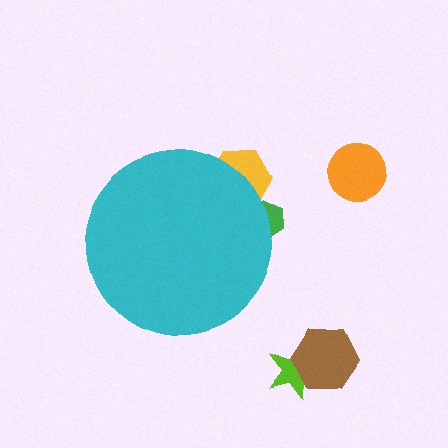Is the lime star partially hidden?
No, the lime star is fully visible.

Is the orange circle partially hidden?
No, the orange circle is fully visible.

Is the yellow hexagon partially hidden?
Yes, the yellow hexagon is partially hidden behind the cyan circle.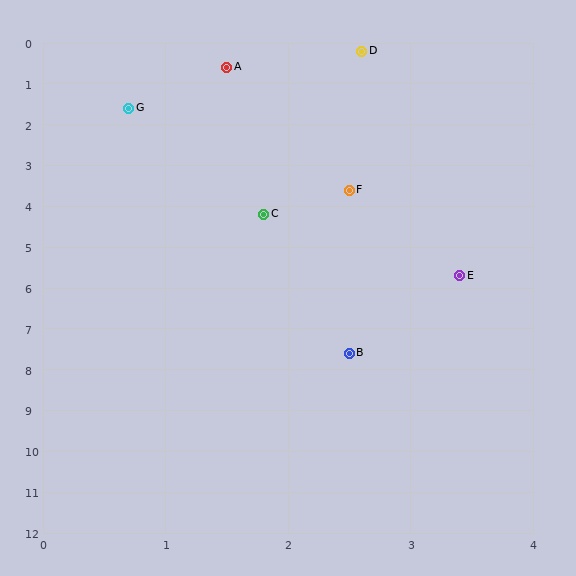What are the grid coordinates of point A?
Point A is at approximately (1.5, 0.6).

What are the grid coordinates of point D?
Point D is at approximately (2.6, 0.2).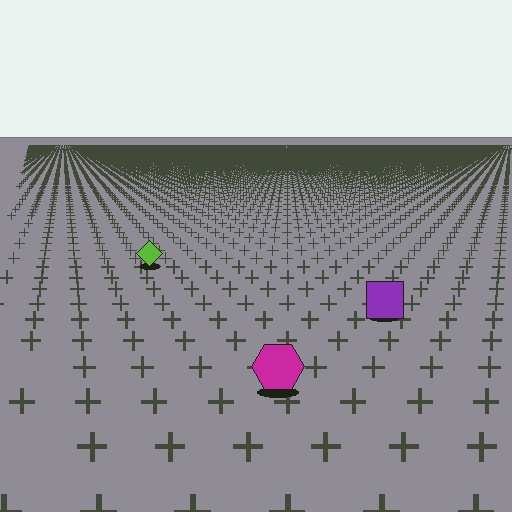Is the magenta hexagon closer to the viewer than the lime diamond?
Yes. The magenta hexagon is closer — you can tell from the texture gradient: the ground texture is coarser near it.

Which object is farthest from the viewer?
The lime diamond is farthest from the viewer. It appears smaller and the ground texture around it is denser.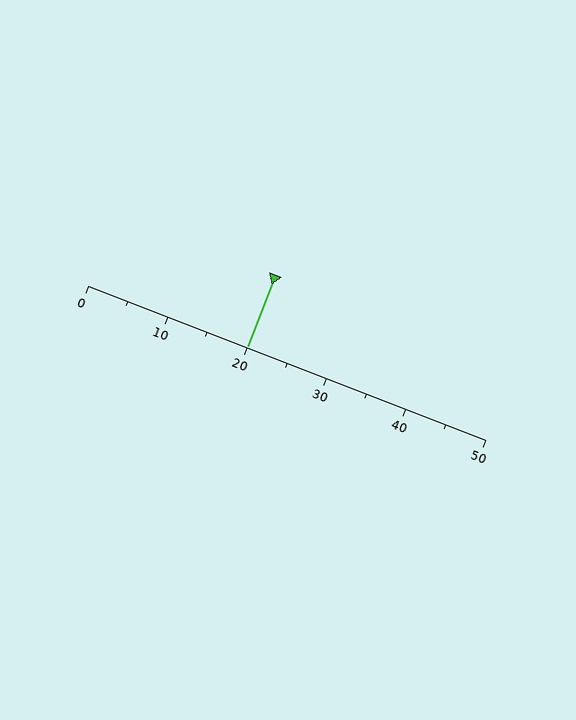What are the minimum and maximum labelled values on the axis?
The axis runs from 0 to 50.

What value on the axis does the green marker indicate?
The marker indicates approximately 20.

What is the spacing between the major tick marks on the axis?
The major ticks are spaced 10 apart.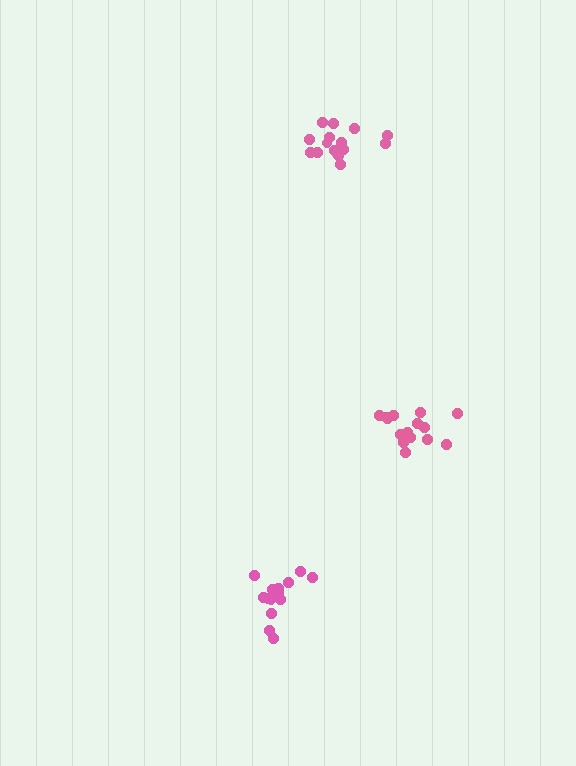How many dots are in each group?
Group 1: 15 dots, Group 2: 14 dots, Group 3: 16 dots (45 total).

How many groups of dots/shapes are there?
There are 3 groups.